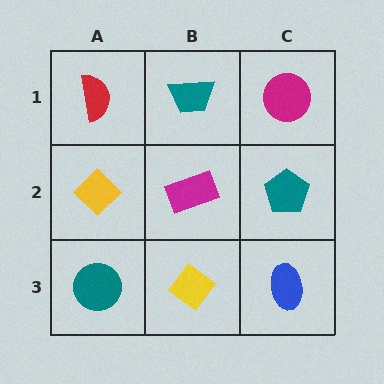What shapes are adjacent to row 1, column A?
A yellow diamond (row 2, column A), a teal trapezoid (row 1, column B).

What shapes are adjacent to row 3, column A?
A yellow diamond (row 2, column A), a yellow diamond (row 3, column B).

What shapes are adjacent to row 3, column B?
A magenta rectangle (row 2, column B), a teal circle (row 3, column A), a blue ellipse (row 3, column C).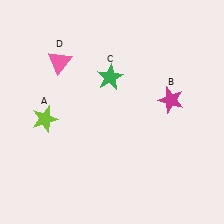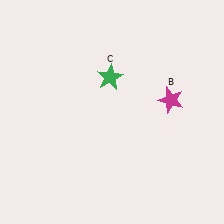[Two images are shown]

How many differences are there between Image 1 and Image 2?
There are 2 differences between the two images.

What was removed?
The pink triangle (D), the lime star (A) were removed in Image 2.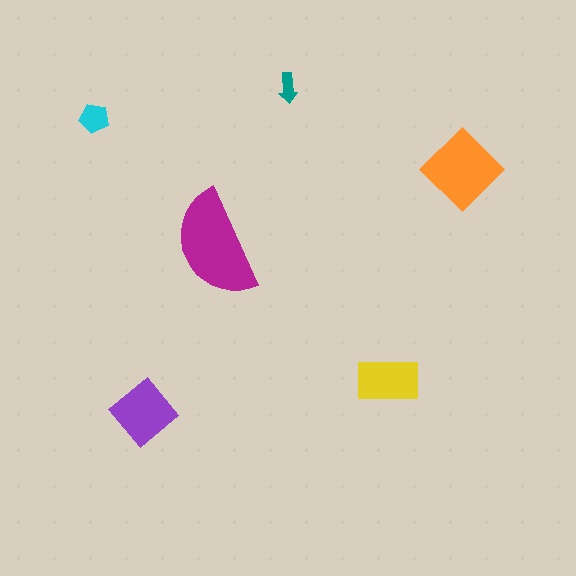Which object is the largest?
The magenta semicircle.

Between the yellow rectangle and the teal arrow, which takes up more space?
The yellow rectangle.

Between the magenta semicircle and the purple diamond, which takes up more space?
The magenta semicircle.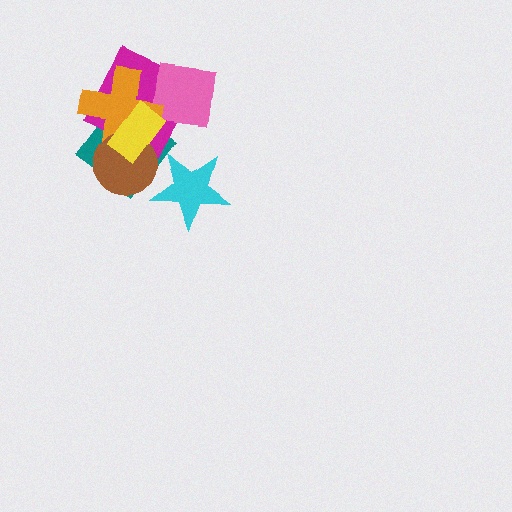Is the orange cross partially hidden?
Yes, it is partially covered by another shape.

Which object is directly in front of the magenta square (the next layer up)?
The pink square is directly in front of the magenta square.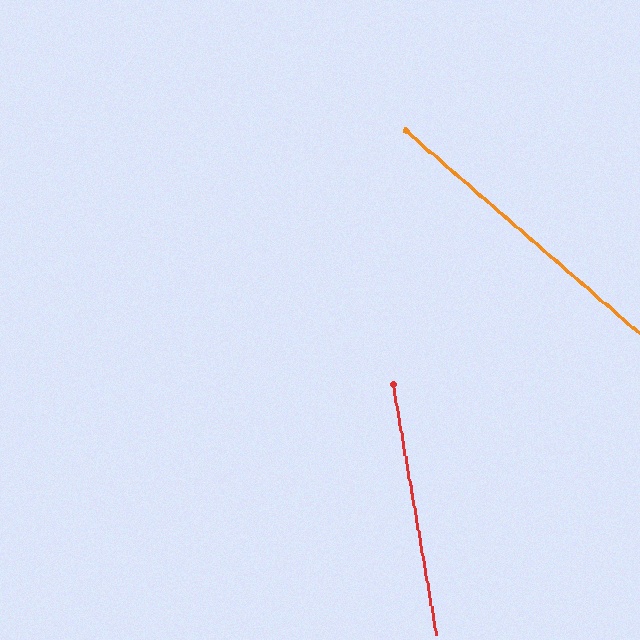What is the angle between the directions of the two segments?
Approximately 39 degrees.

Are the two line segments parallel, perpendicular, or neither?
Neither parallel nor perpendicular — they differ by about 39°.